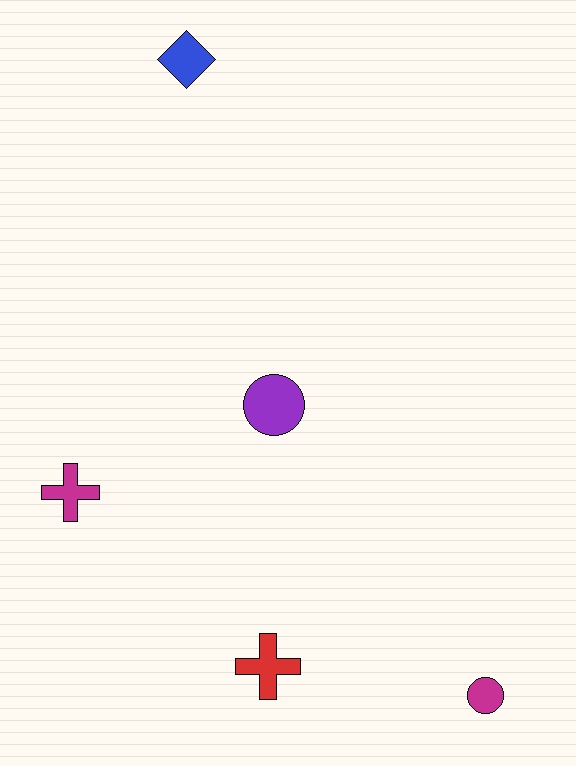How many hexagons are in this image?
There are no hexagons.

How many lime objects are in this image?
There are no lime objects.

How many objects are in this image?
There are 5 objects.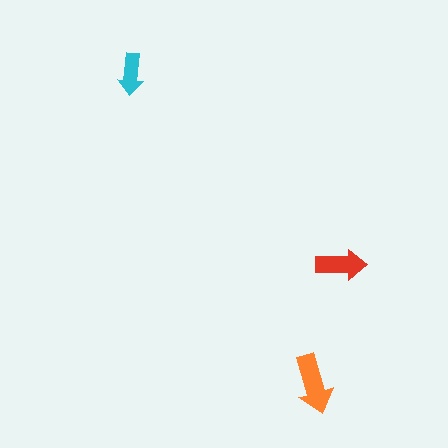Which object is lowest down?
The orange arrow is bottommost.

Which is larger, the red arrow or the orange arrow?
The orange one.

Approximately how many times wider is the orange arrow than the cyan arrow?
About 1.5 times wider.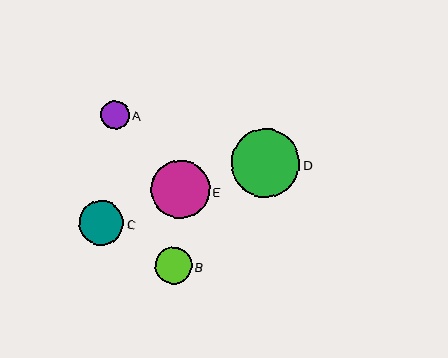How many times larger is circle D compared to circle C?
Circle D is approximately 1.5 times the size of circle C.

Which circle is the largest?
Circle D is the largest with a size of approximately 69 pixels.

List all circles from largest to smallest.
From largest to smallest: D, E, C, B, A.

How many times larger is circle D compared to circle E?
Circle D is approximately 1.2 times the size of circle E.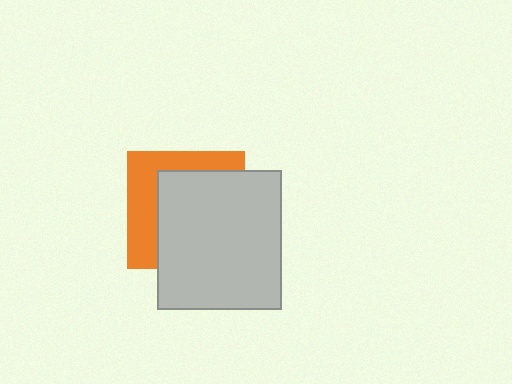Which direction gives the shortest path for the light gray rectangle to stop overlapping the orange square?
Moving toward the lower-right gives the shortest separation.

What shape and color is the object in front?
The object in front is a light gray rectangle.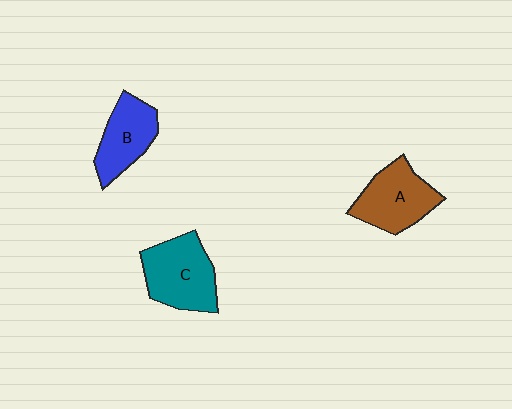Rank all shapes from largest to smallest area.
From largest to smallest: C (teal), A (brown), B (blue).